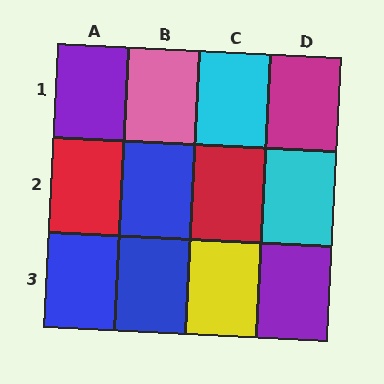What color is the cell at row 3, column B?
Blue.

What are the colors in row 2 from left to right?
Red, blue, red, cyan.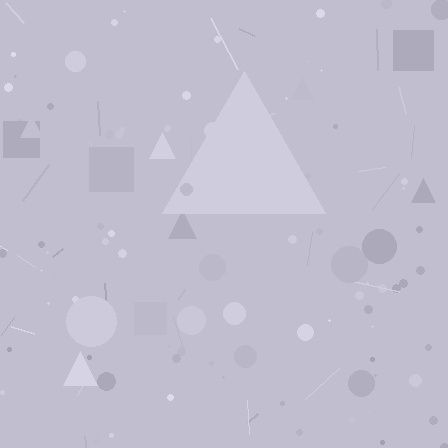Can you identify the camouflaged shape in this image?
The camouflaged shape is a triangle.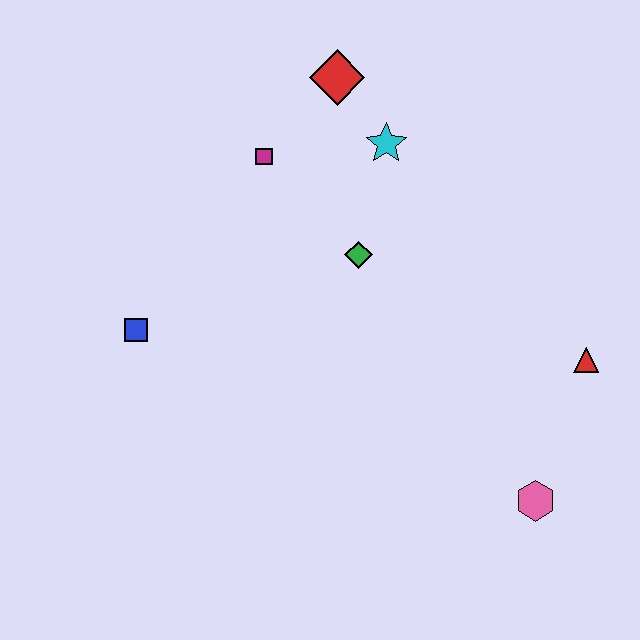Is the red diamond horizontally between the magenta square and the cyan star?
Yes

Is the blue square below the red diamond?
Yes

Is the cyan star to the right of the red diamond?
Yes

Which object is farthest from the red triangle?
The blue square is farthest from the red triangle.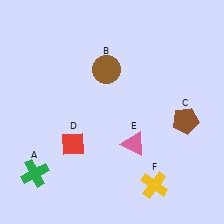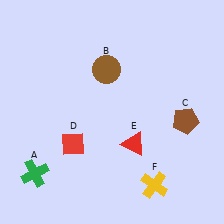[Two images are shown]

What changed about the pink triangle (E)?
In Image 1, E is pink. In Image 2, it changed to red.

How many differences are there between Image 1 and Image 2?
There is 1 difference between the two images.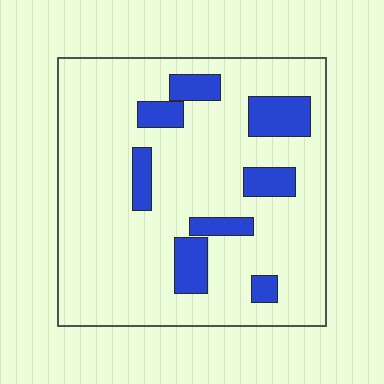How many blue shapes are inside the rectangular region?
8.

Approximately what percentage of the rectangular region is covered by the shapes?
Approximately 15%.